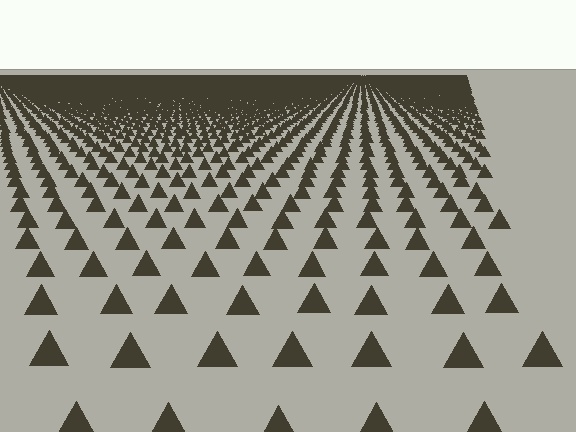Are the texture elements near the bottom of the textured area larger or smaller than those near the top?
Larger. Near the bottom, elements are closer to the viewer and appear at a bigger on-screen size.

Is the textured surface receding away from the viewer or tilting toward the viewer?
The surface is receding away from the viewer. Texture elements get smaller and denser toward the top.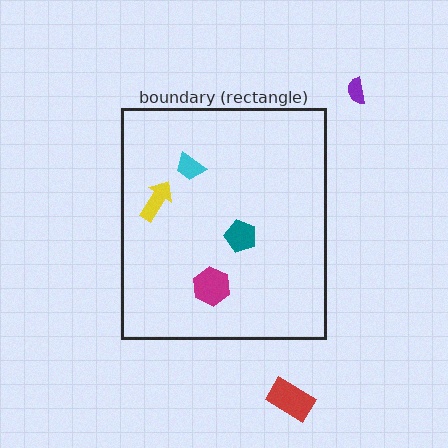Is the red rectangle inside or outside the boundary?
Outside.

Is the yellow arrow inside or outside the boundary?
Inside.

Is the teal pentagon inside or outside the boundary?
Inside.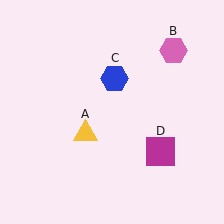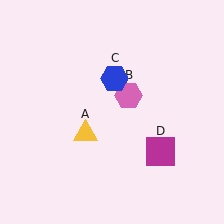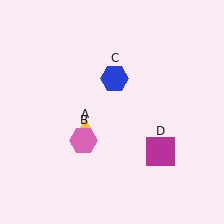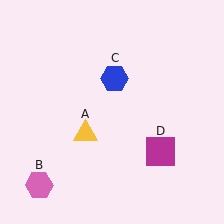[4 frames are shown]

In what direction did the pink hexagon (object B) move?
The pink hexagon (object B) moved down and to the left.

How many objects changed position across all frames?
1 object changed position: pink hexagon (object B).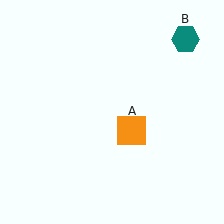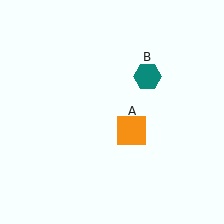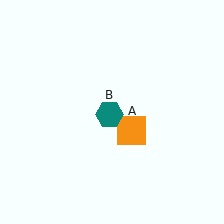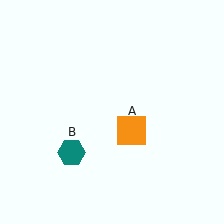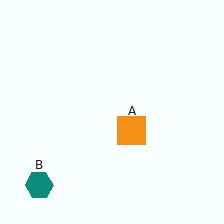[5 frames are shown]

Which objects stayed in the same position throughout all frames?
Orange square (object A) remained stationary.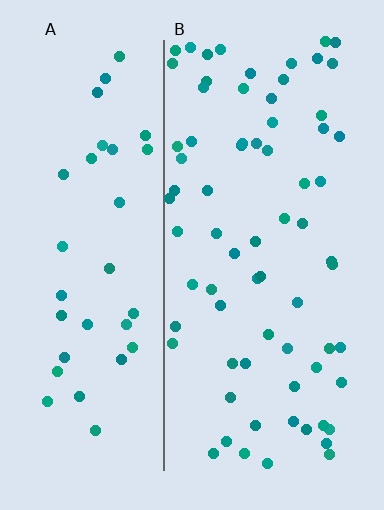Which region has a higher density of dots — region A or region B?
B (the right).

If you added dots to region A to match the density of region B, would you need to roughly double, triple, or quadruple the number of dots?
Approximately double.